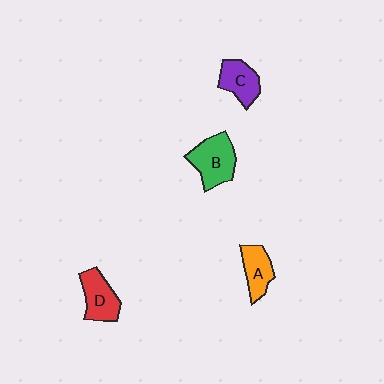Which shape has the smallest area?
Shape A (orange).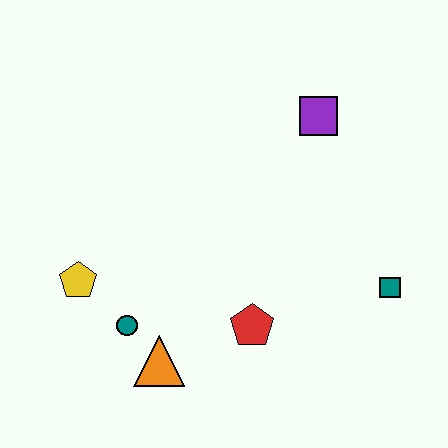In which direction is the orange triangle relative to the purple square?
The orange triangle is below the purple square.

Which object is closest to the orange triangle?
The teal circle is closest to the orange triangle.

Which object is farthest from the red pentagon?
The purple square is farthest from the red pentagon.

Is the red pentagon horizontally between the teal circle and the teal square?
Yes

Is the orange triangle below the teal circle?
Yes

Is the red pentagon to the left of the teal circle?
No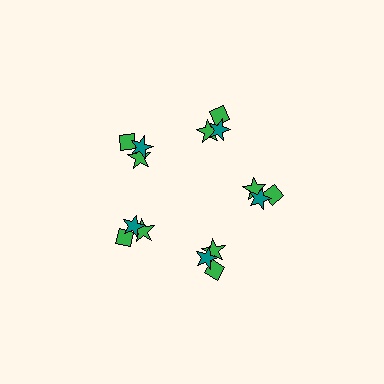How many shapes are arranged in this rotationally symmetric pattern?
There are 15 shapes, arranged in 5 groups of 3.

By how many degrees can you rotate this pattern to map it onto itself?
The pattern maps onto itself every 72 degrees of rotation.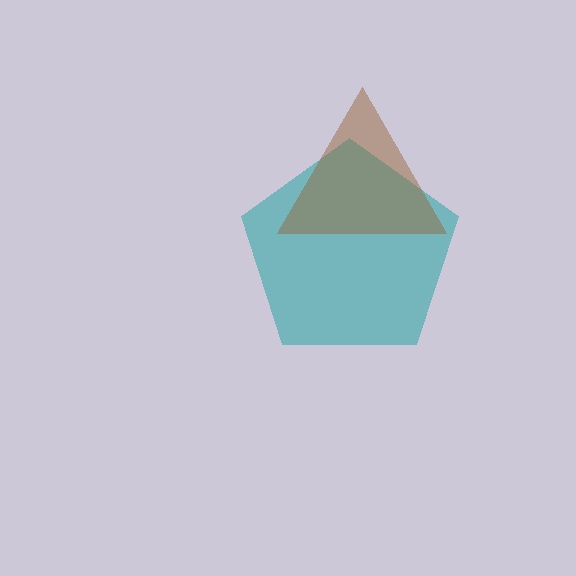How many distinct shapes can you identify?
There are 2 distinct shapes: a teal pentagon, a brown triangle.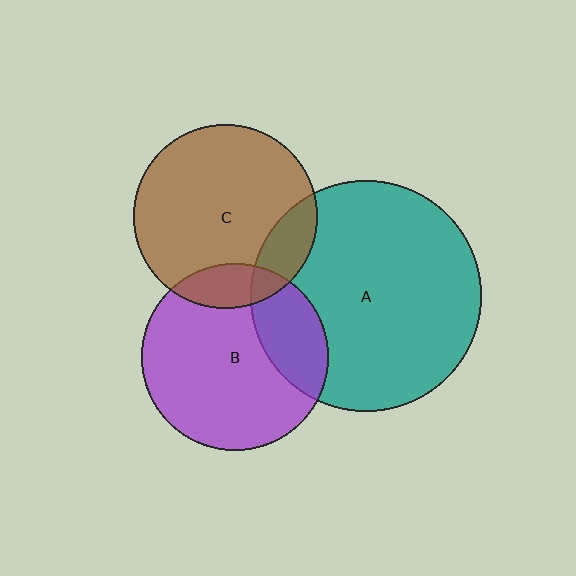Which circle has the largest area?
Circle A (teal).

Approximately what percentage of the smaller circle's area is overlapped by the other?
Approximately 15%.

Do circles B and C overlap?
Yes.